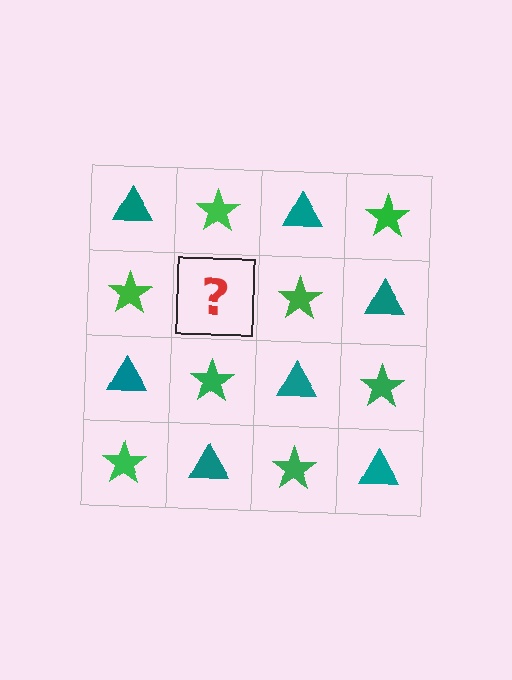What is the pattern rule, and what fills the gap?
The rule is that it alternates teal triangle and green star in a checkerboard pattern. The gap should be filled with a teal triangle.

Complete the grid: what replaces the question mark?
The question mark should be replaced with a teal triangle.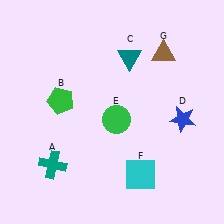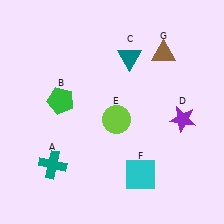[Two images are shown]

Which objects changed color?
D changed from blue to purple. E changed from green to lime.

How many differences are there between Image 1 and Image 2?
There are 2 differences between the two images.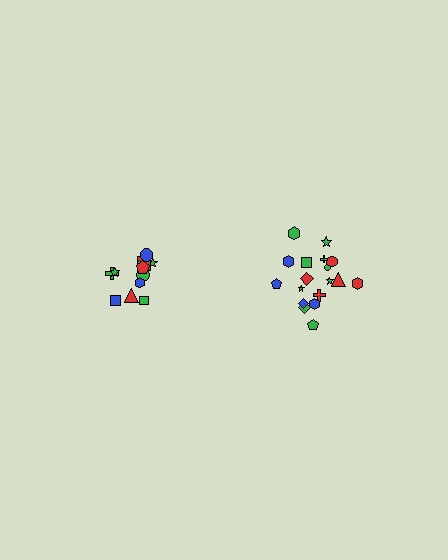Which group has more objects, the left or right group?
The right group.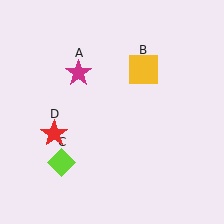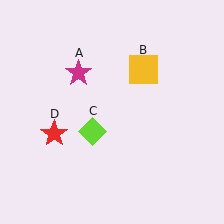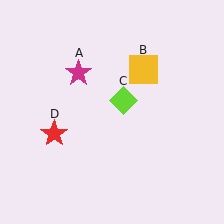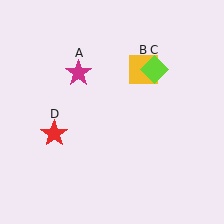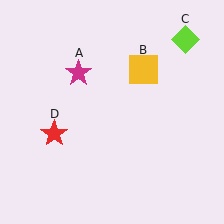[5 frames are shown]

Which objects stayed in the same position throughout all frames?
Magenta star (object A) and yellow square (object B) and red star (object D) remained stationary.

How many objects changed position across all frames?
1 object changed position: lime diamond (object C).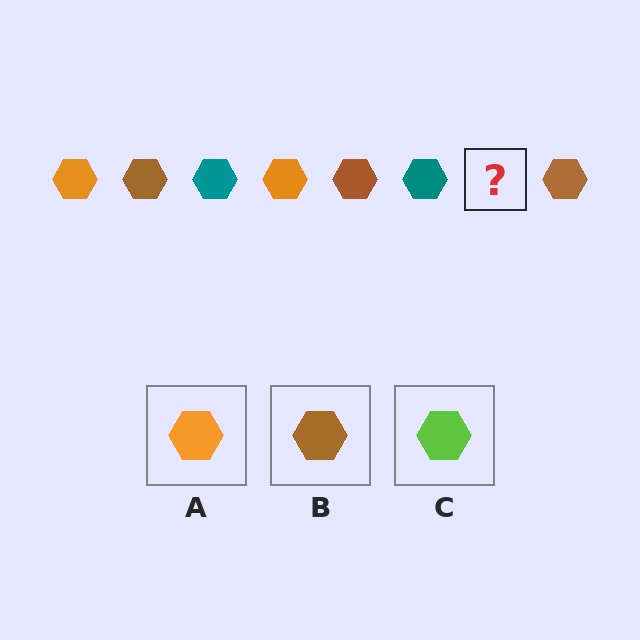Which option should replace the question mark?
Option A.